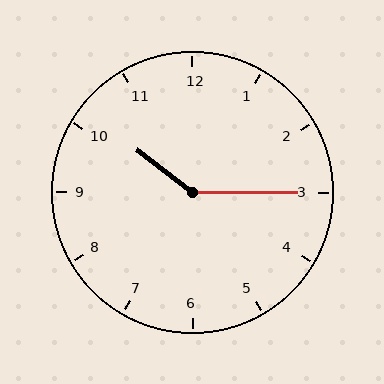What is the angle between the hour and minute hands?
Approximately 142 degrees.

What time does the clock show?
10:15.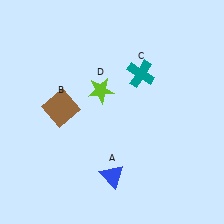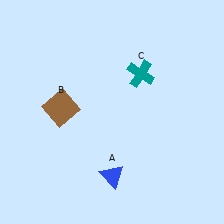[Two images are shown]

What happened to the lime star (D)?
The lime star (D) was removed in Image 2. It was in the top-left area of Image 1.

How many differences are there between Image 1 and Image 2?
There is 1 difference between the two images.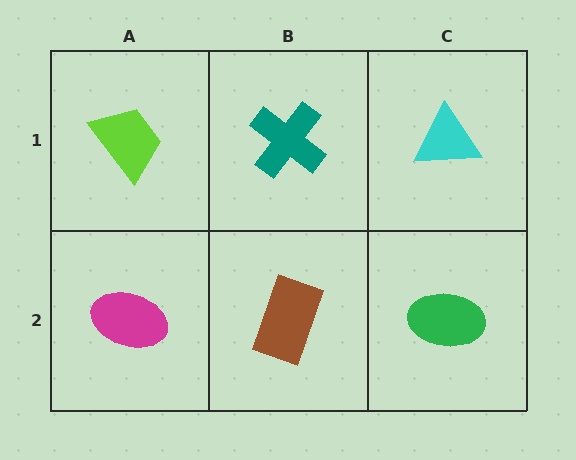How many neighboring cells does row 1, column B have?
3.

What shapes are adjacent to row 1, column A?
A magenta ellipse (row 2, column A), a teal cross (row 1, column B).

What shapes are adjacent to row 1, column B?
A brown rectangle (row 2, column B), a lime trapezoid (row 1, column A), a cyan triangle (row 1, column C).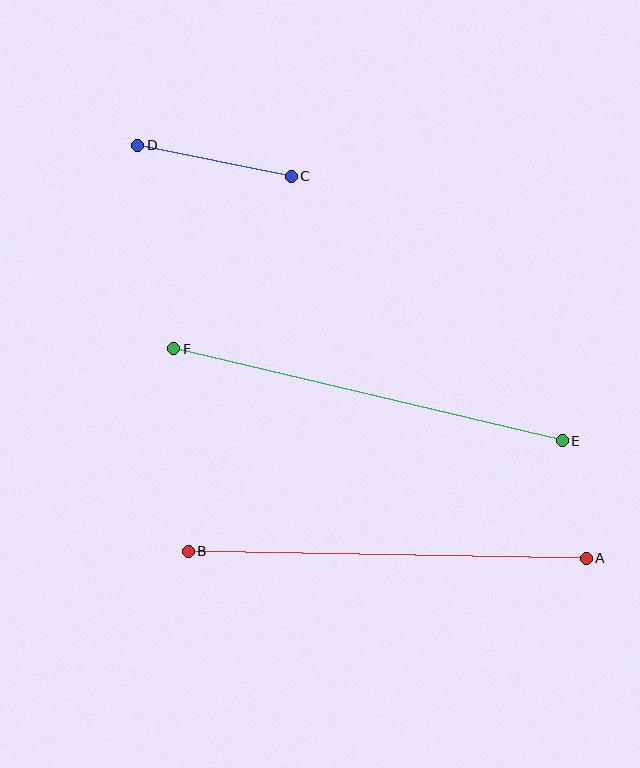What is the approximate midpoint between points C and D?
The midpoint is at approximately (215, 161) pixels.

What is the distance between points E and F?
The distance is approximately 399 pixels.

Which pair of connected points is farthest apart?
Points E and F are farthest apart.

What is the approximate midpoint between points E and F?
The midpoint is at approximately (368, 395) pixels.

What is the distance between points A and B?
The distance is approximately 398 pixels.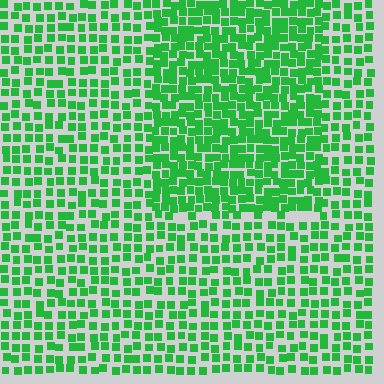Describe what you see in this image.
The image contains small green elements arranged at two different densities. A rectangle-shaped region is visible where the elements are more densely packed than the surrounding area.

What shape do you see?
I see a rectangle.